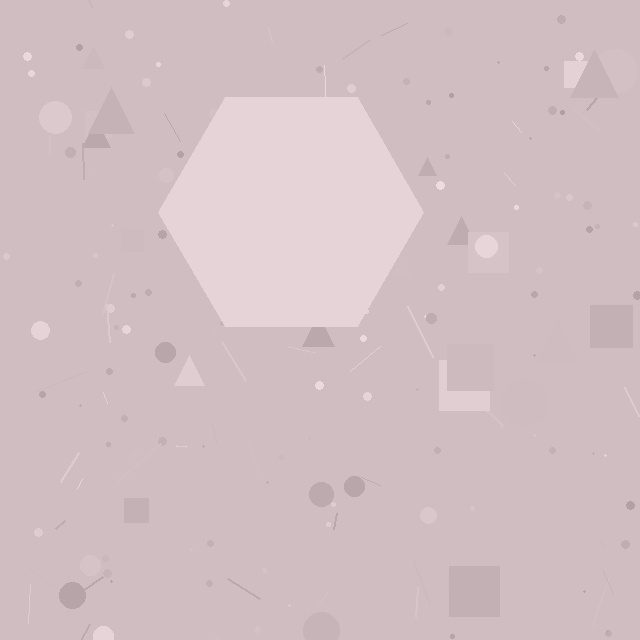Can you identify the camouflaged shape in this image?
The camouflaged shape is a hexagon.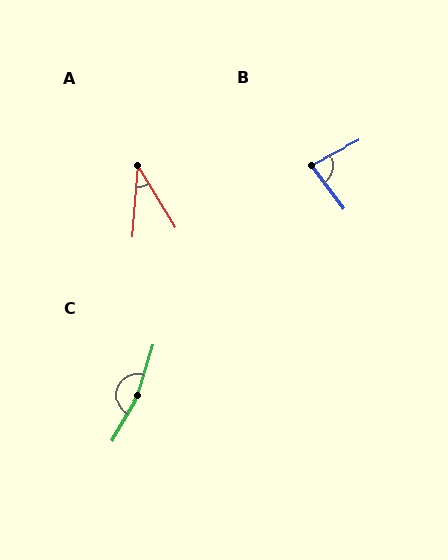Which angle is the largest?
C, at approximately 167 degrees.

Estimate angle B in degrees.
Approximately 80 degrees.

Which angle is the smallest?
A, at approximately 36 degrees.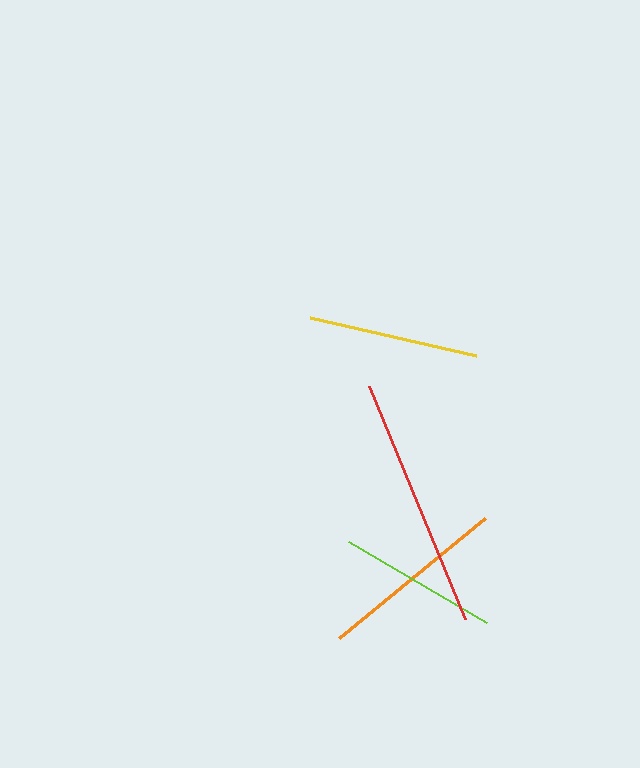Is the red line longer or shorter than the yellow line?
The red line is longer than the yellow line.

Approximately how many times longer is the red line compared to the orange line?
The red line is approximately 1.3 times the length of the orange line.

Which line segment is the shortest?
The lime line is the shortest at approximately 160 pixels.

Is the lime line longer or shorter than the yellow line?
The yellow line is longer than the lime line.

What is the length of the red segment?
The red segment is approximately 252 pixels long.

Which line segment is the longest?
The red line is the longest at approximately 252 pixels.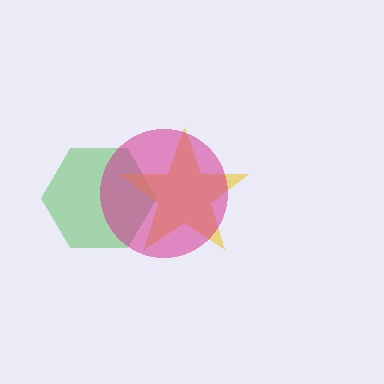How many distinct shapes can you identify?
There are 3 distinct shapes: a green hexagon, a yellow star, a magenta circle.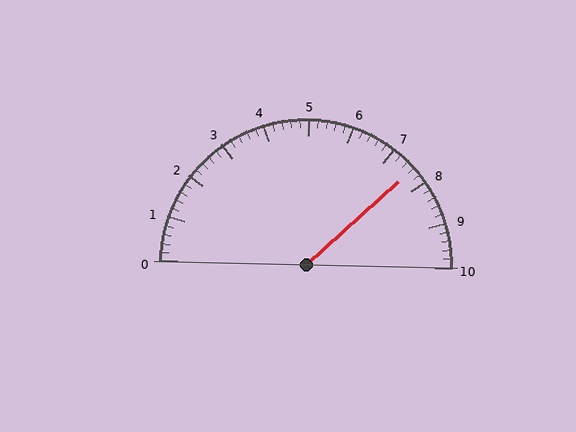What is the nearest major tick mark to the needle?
The nearest major tick mark is 8.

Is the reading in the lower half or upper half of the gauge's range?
The reading is in the upper half of the range (0 to 10).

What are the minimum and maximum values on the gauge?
The gauge ranges from 0 to 10.